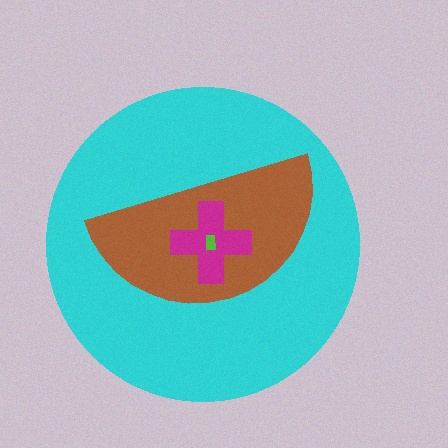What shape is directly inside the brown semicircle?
The magenta cross.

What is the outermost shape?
The cyan circle.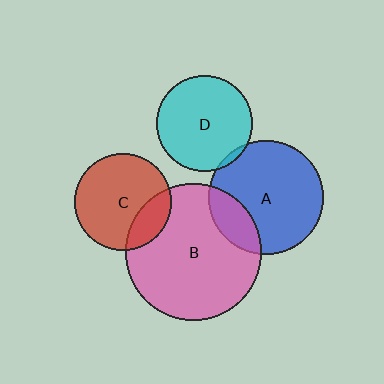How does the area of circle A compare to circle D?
Approximately 1.4 times.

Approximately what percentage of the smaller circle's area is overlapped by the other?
Approximately 20%.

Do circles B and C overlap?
Yes.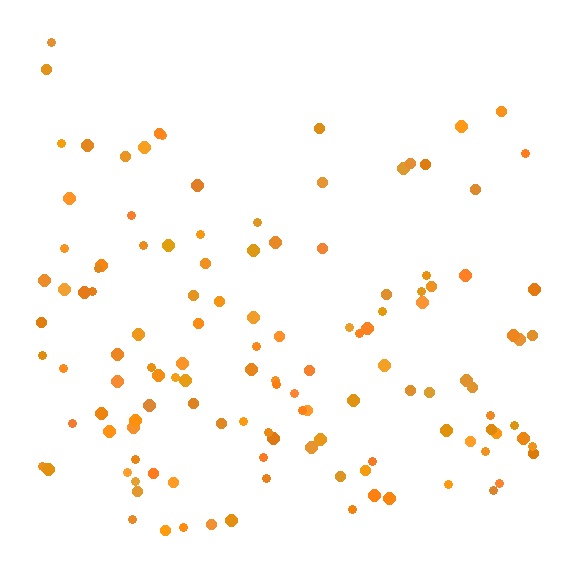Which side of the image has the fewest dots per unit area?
The top.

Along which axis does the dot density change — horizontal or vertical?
Vertical.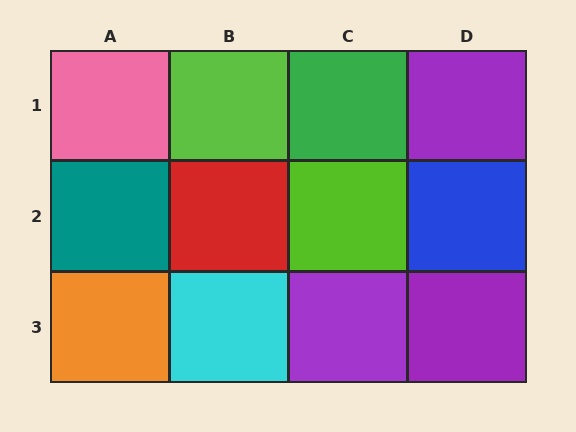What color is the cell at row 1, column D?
Purple.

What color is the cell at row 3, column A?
Orange.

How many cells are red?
1 cell is red.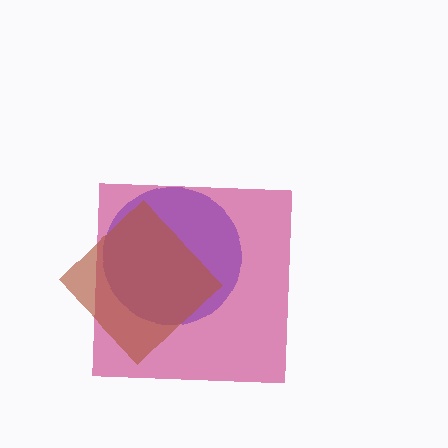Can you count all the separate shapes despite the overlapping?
Yes, there are 3 separate shapes.